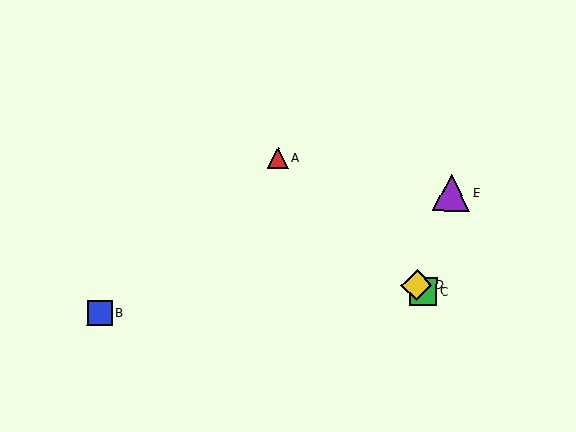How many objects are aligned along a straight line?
3 objects (A, C, D) are aligned along a straight line.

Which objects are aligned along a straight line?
Objects A, C, D are aligned along a straight line.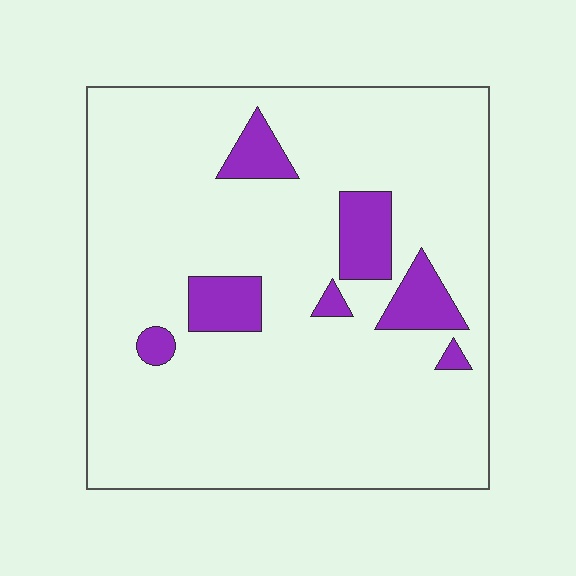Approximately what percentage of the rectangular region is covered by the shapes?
Approximately 10%.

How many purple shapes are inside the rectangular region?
7.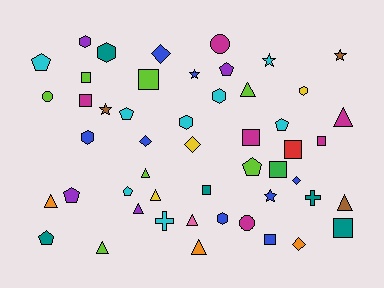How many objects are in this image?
There are 50 objects.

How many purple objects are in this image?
There are 4 purple objects.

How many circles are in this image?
There are 3 circles.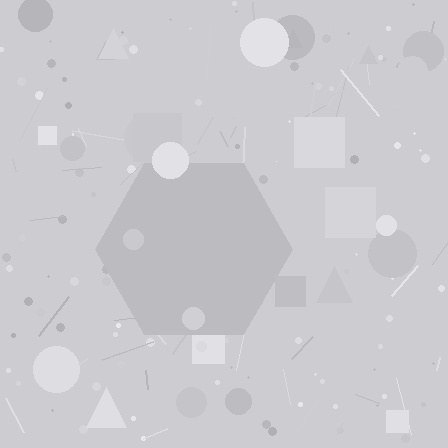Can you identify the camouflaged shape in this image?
The camouflaged shape is a hexagon.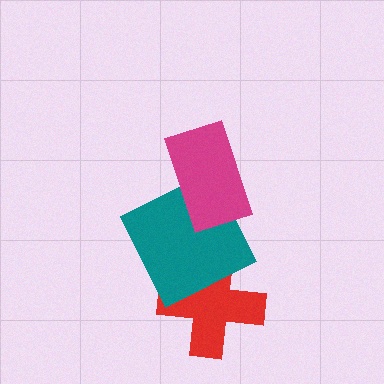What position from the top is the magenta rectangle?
The magenta rectangle is 1st from the top.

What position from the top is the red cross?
The red cross is 3rd from the top.